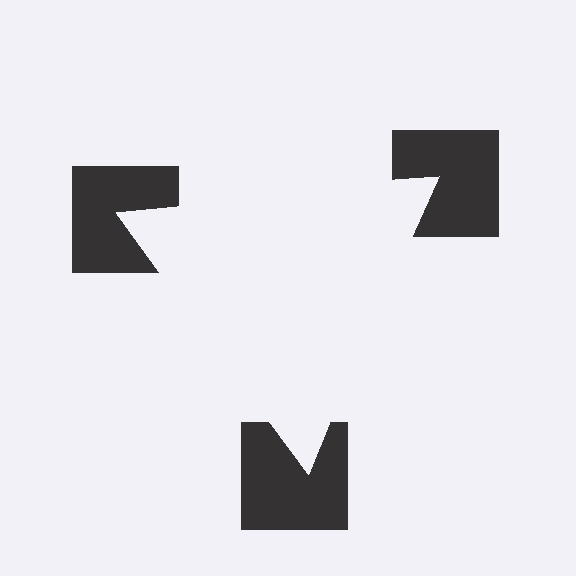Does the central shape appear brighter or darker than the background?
It typically appears slightly brighter than the background, even though no actual brightness change is drawn.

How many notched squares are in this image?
There are 3 — one at each vertex of the illusory triangle.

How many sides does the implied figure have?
3 sides.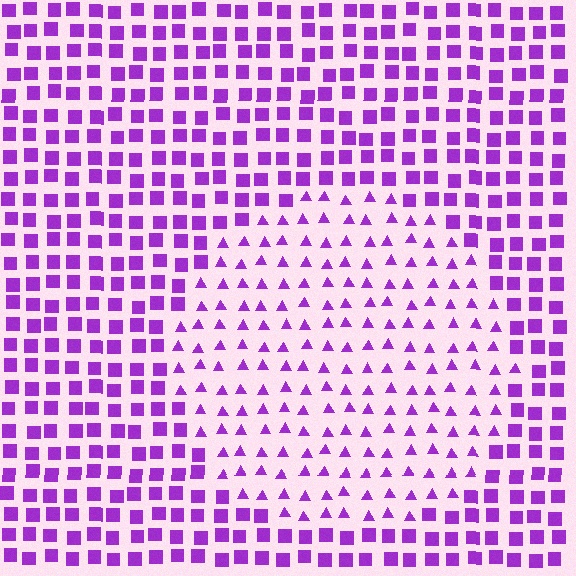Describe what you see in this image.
The image is filled with small purple elements arranged in a uniform grid. A circle-shaped region contains triangles, while the surrounding area contains squares. The boundary is defined purely by the change in element shape.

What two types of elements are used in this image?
The image uses triangles inside the circle region and squares outside it.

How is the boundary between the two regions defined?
The boundary is defined by a change in element shape: triangles inside vs. squares outside. All elements share the same color and spacing.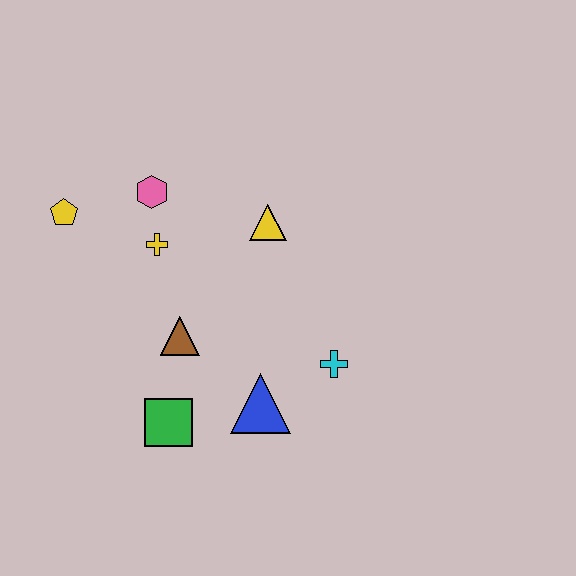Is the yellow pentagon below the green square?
No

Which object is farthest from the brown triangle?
The yellow pentagon is farthest from the brown triangle.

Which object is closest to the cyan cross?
The blue triangle is closest to the cyan cross.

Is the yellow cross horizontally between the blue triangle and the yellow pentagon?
Yes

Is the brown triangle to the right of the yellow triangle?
No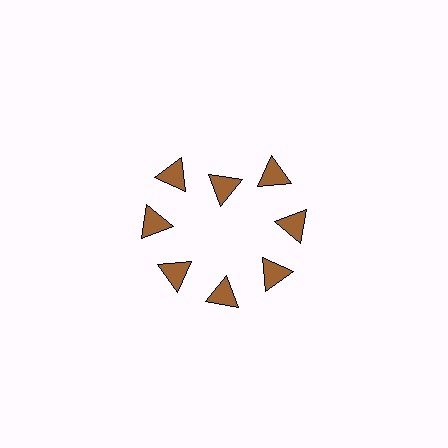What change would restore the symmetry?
The symmetry would be restored by moving it outward, back onto the ring so that all 8 triangles sit at equal angles and equal distance from the center.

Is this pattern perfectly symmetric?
No. The 8 brown triangles are arranged in a ring, but one element near the 12 o'clock position is pulled inward toward the center, breaking the 8-fold rotational symmetry.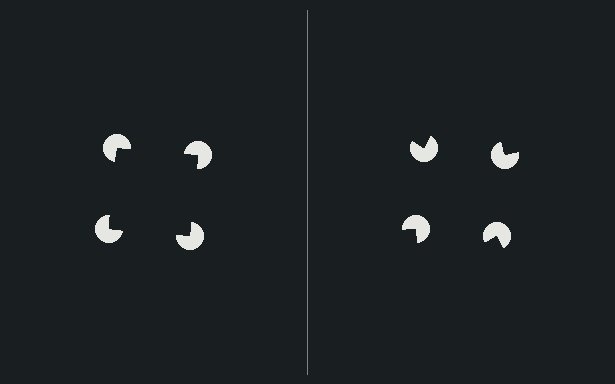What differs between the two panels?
The pac-man discs are positioned identically on both sides; only the wedge orientations differ. On the left they align to a square; on the right they are misaligned.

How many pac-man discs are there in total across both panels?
8 — 4 on each side.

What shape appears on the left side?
An illusory square.